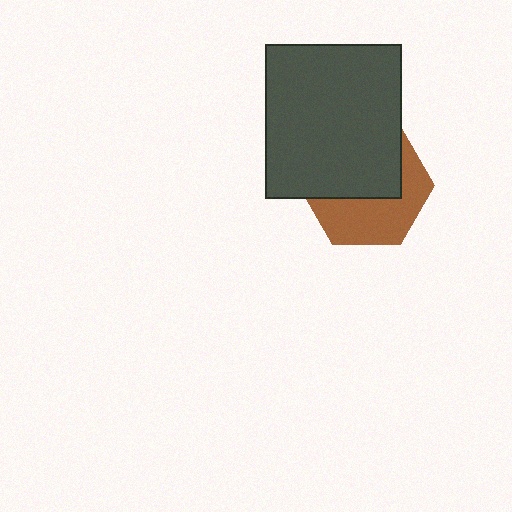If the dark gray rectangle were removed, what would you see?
You would see the complete brown hexagon.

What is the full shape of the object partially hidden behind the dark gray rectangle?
The partially hidden object is a brown hexagon.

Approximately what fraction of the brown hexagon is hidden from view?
Roughly 53% of the brown hexagon is hidden behind the dark gray rectangle.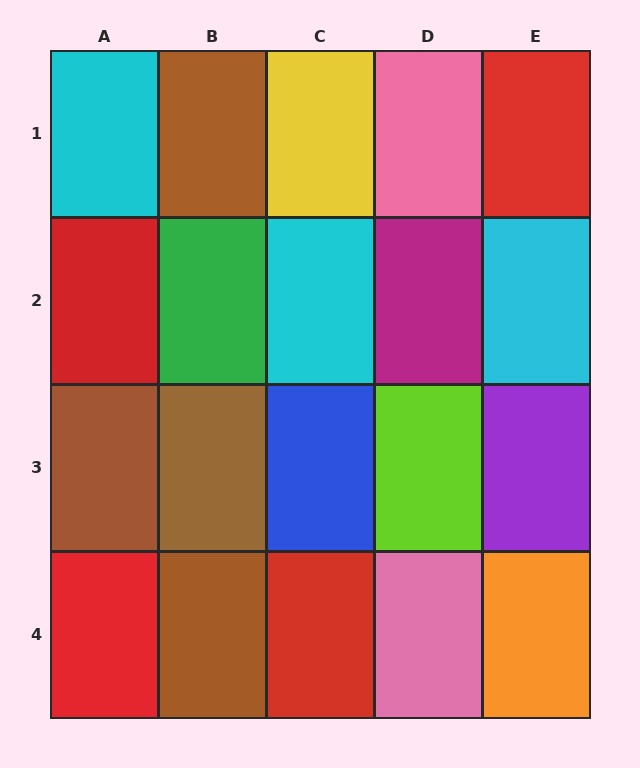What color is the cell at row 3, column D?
Lime.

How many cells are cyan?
3 cells are cyan.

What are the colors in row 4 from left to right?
Red, brown, red, pink, orange.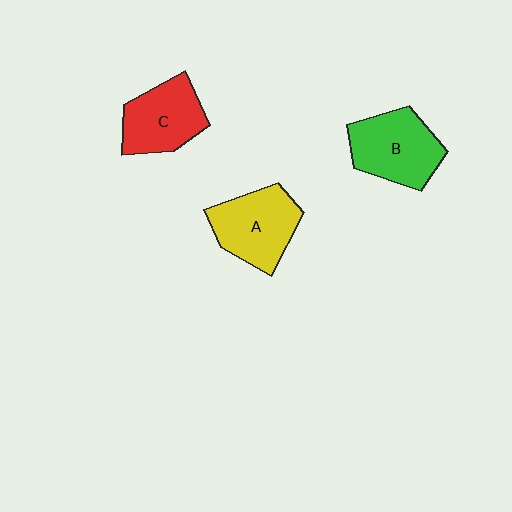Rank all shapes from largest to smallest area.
From largest to smallest: B (green), A (yellow), C (red).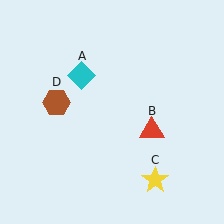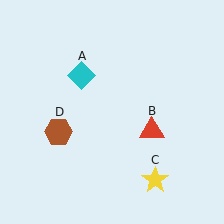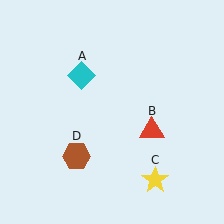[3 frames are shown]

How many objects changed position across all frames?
1 object changed position: brown hexagon (object D).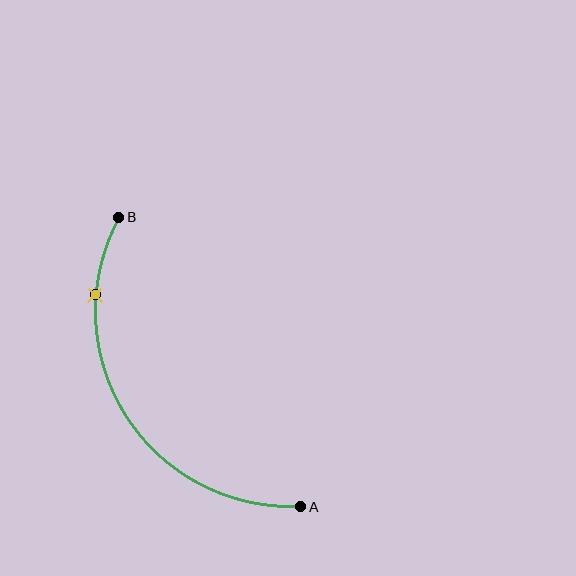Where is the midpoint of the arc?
The arc midpoint is the point on the curve farthest from the straight line joining A and B. It sits to the left of that line.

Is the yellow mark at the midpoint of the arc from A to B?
No. The yellow mark lies on the arc but is closer to endpoint B. The arc midpoint would be at the point on the curve equidistant along the arc from both A and B.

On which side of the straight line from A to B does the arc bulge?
The arc bulges to the left of the straight line connecting A and B.